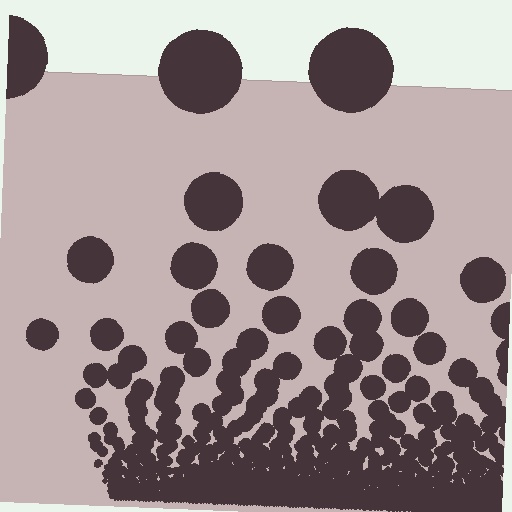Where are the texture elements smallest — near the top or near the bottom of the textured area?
Near the bottom.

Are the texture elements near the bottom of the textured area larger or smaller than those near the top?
Smaller. The gradient is inverted — elements near the bottom are smaller and denser.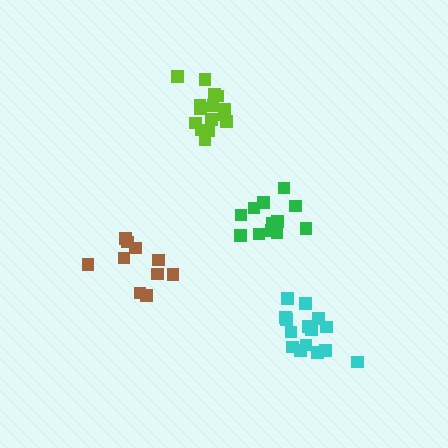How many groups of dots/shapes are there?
There are 4 groups.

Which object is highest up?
The lime cluster is topmost.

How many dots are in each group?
Group 1: 15 dots, Group 2: 10 dots, Group 3: 12 dots, Group 4: 15 dots (52 total).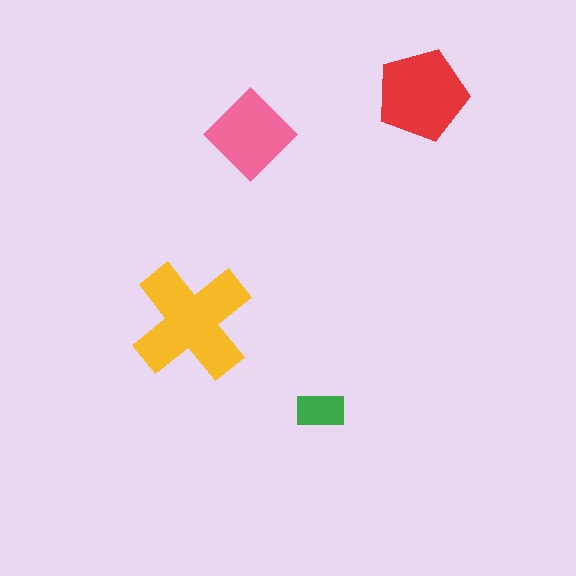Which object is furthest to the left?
The yellow cross is leftmost.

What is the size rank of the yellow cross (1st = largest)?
1st.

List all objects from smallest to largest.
The green rectangle, the pink diamond, the red pentagon, the yellow cross.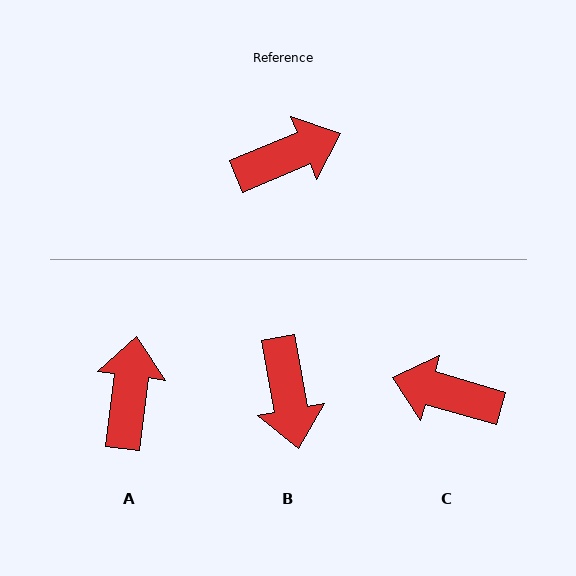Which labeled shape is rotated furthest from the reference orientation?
C, about 141 degrees away.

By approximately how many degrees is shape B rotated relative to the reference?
Approximately 102 degrees clockwise.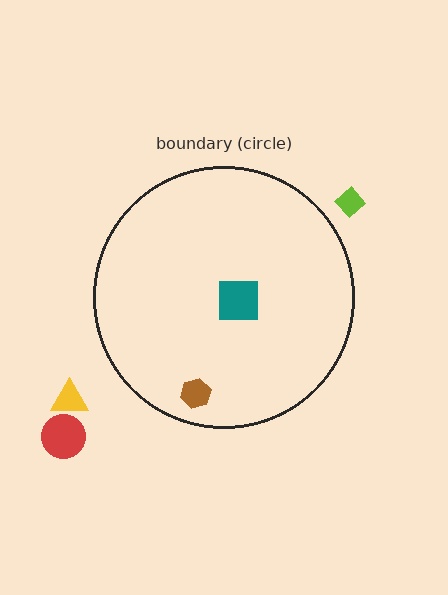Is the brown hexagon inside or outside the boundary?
Inside.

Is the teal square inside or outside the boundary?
Inside.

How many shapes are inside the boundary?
2 inside, 3 outside.